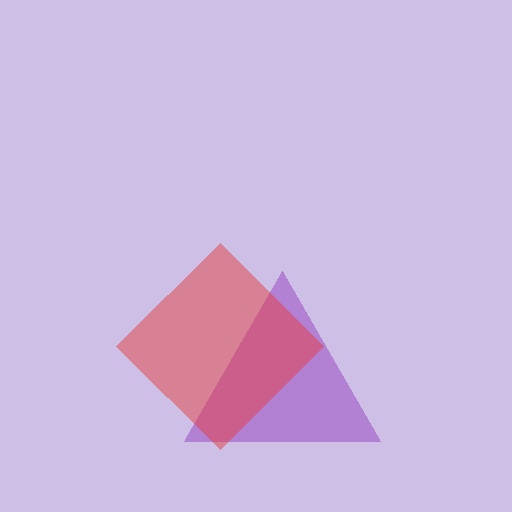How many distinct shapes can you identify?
There are 2 distinct shapes: a purple triangle, a red diamond.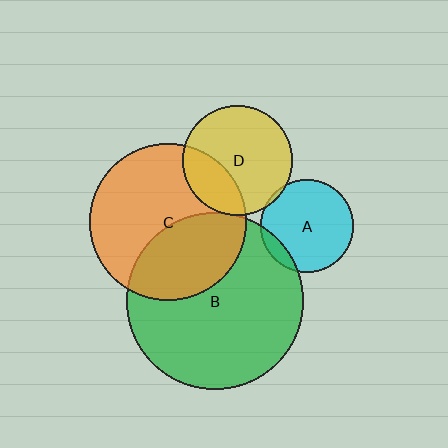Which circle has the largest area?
Circle B (green).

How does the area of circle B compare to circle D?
Approximately 2.6 times.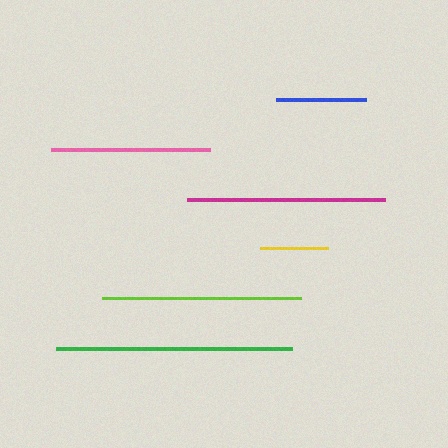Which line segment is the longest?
The green line is the longest at approximately 236 pixels.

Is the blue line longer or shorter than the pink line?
The pink line is longer than the blue line.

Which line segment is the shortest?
The yellow line is the shortest at approximately 69 pixels.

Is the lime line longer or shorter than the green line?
The green line is longer than the lime line.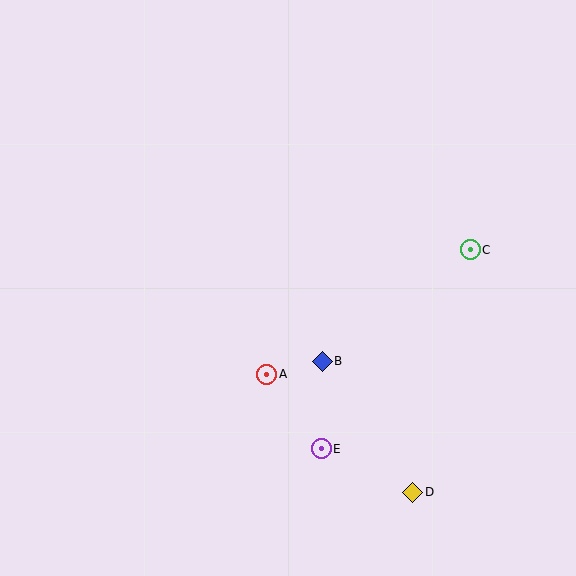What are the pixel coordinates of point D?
Point D is at (413, 492).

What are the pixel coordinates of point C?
Point C is at (470, 250).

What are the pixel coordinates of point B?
Point B is at (322, 361).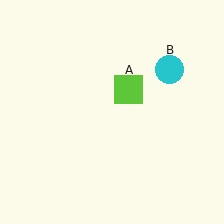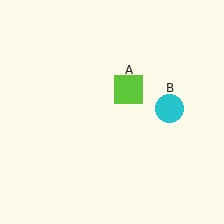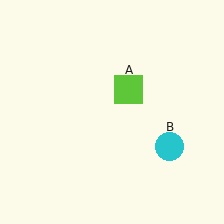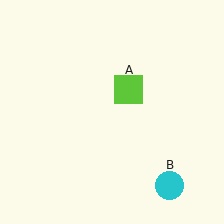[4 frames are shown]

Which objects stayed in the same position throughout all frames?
Lime square (object A) remained stationary.